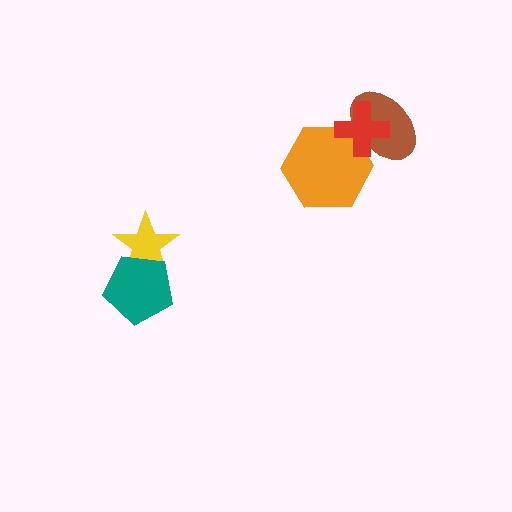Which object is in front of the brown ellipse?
The red cross is in front of the brown ellipse.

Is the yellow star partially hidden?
Yes, it is partially covered by another shape.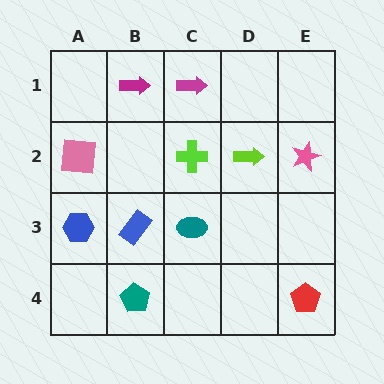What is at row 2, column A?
A pink square.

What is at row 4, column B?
A teal pentagon.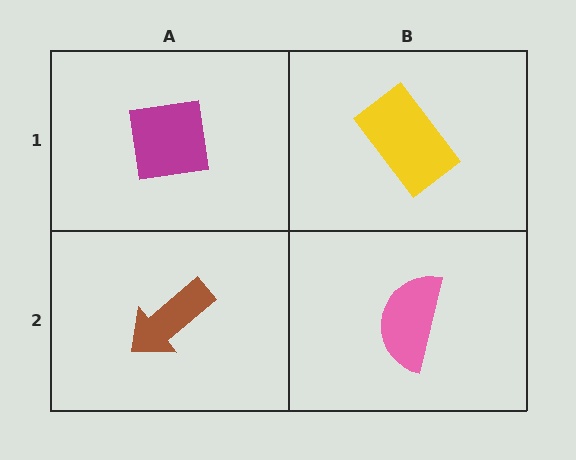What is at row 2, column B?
A pink semicircle.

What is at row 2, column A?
A brown arrow.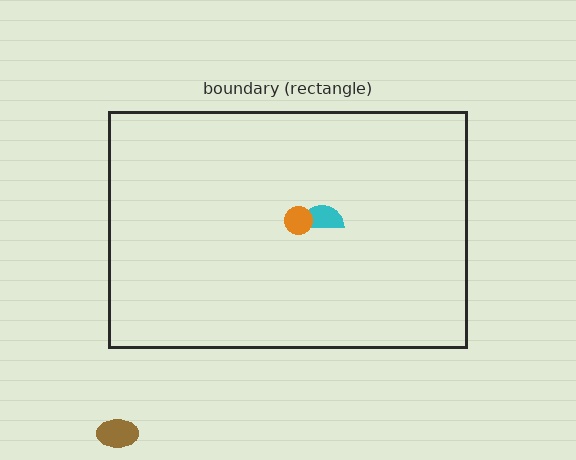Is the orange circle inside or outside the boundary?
Inside.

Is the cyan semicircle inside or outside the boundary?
Inside.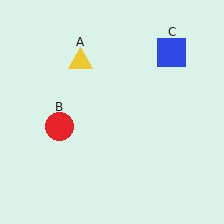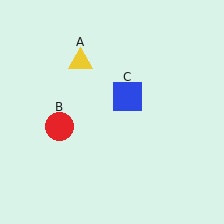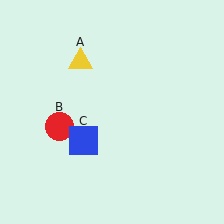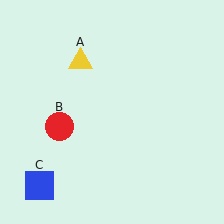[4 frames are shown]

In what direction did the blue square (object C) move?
The blue square (object C) moved down and to the left.